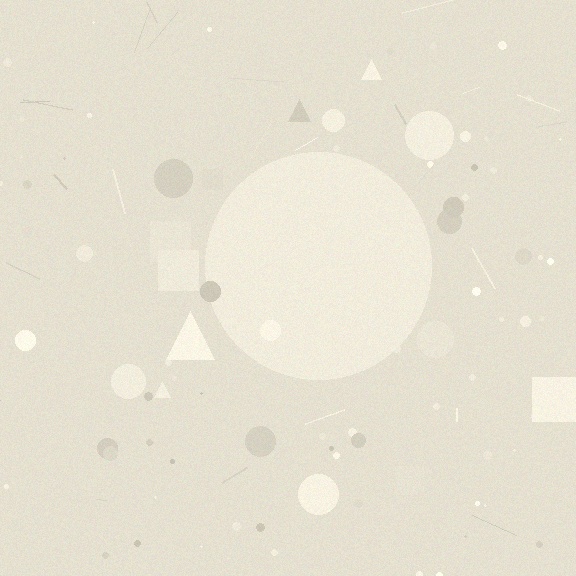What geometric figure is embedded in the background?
A circle is embedded in the background.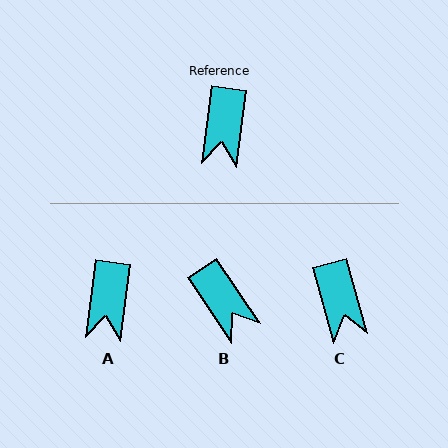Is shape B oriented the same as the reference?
No, it is off by about 41 degrees.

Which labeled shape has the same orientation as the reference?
A.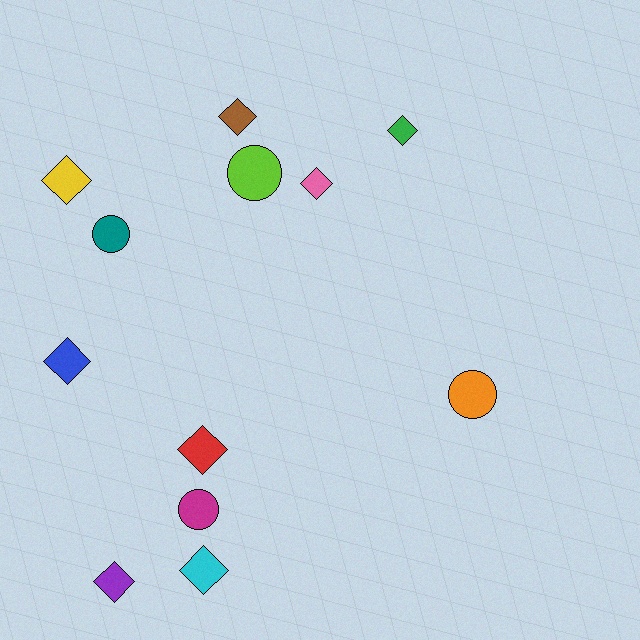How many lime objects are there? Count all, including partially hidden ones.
There is 1 lime object.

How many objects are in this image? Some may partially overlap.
There are 12 objects.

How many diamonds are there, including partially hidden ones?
There are 8 diamonds.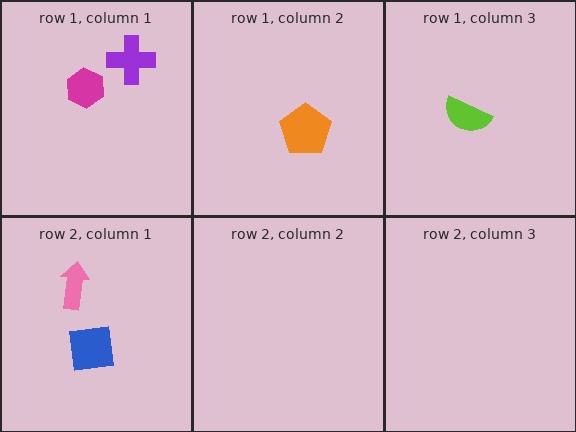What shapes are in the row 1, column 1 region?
The magenta hexagon, the purple cross.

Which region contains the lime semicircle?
The row 1, column 3 region.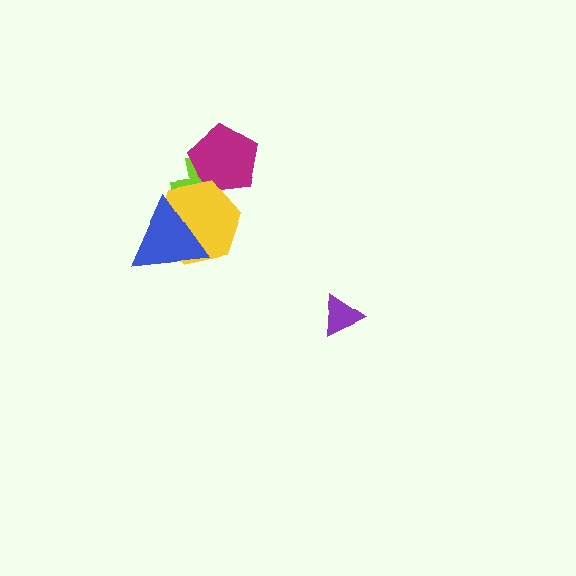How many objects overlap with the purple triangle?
0 objects overlap with the purple triangle.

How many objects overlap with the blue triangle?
2 objects overlap with the blue triangle.